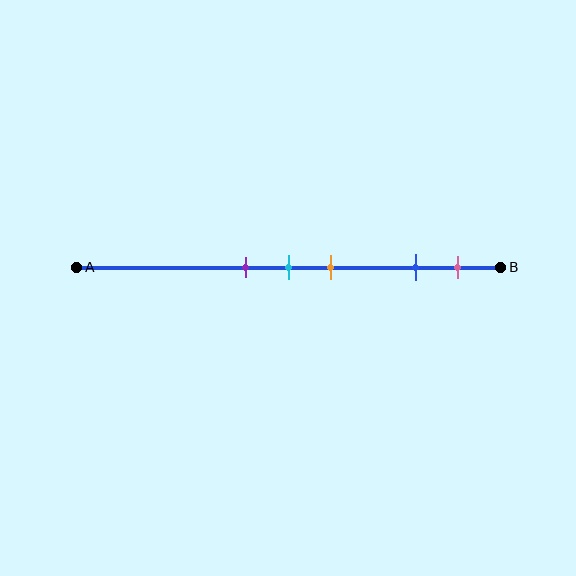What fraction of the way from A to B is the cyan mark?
The cyan mark is approximately 50% (0.5) of the way from A to B.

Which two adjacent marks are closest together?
The purple and cyan marks are the closest adjacent pair.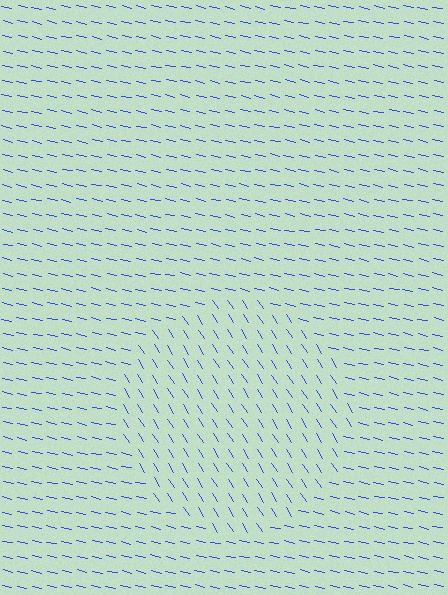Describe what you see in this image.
The image is filled with small blue line segments. A circle region in the image has lines oriented differently from the surrounding lines, creating a visible texture boundary.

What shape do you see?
I see a circle.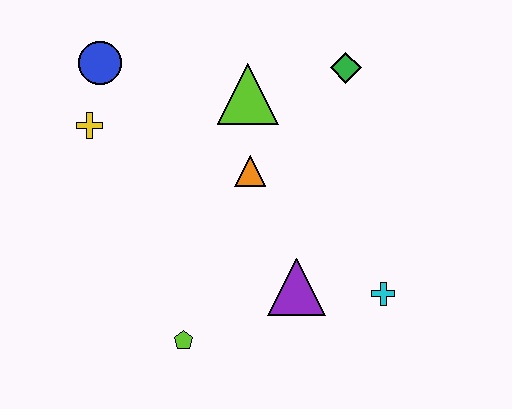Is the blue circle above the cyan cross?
Yes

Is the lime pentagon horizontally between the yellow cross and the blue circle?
No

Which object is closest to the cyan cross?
The purple triangle is closest to the cyan cross.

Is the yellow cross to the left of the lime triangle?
Yes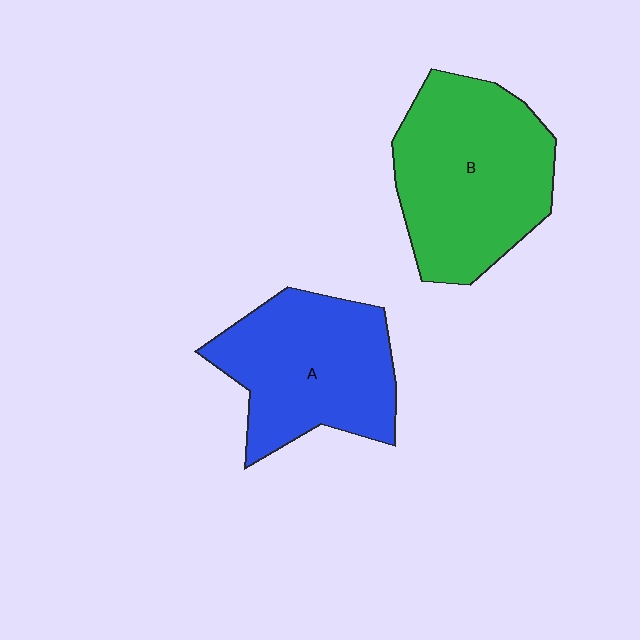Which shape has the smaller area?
Shape A (blue).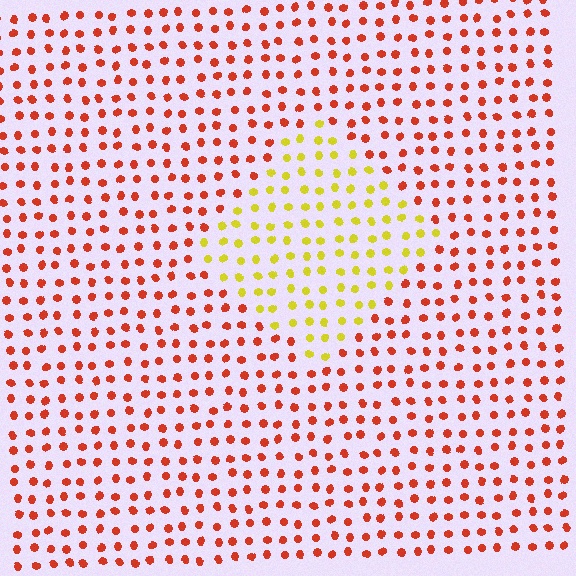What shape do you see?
I see a diamond.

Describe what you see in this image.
The image is filled with small red elements in a uniform arrangement. A diamond-shaped region is visible where the elements are tinted to a slightly different hue, forming a subtle color boundary.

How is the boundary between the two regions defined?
The boundary is defined purely by a slight shift in hue (about 54 degrees). Spacing, size, and orientation are identical on both sides.